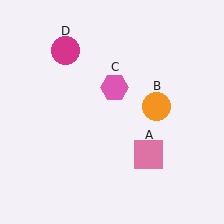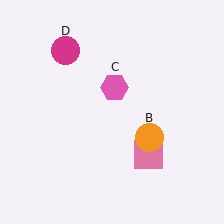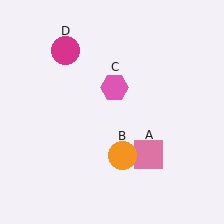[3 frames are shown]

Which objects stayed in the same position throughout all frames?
Pink square (object A) and pink hexagon (object C) and magenta circle (object D) remained stationary.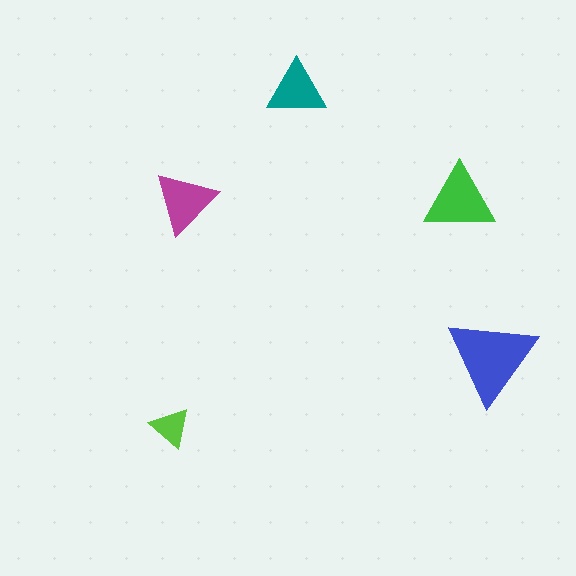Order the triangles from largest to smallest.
the blue one, the green one, the magenta one, the teal one, the lime one.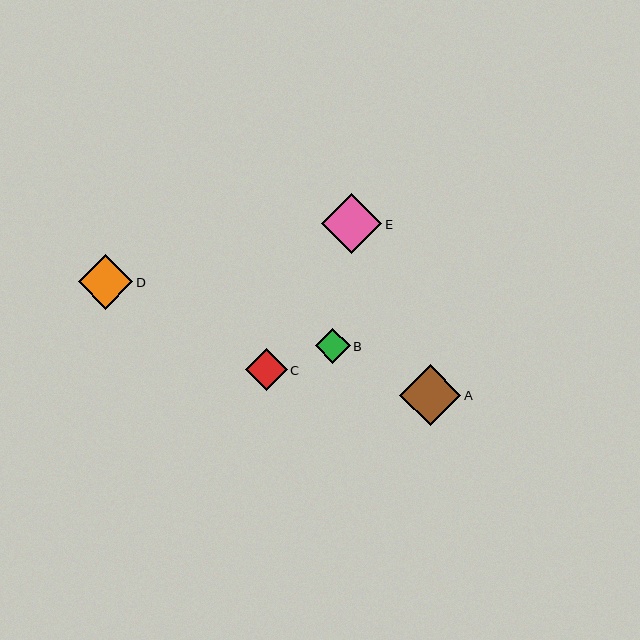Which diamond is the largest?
Diamond A is the largest with a size of approximately 61 pixels.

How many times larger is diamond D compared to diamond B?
Diamond D is approximately 1.6 times the size of diamond B.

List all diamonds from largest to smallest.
From largest to smallest: A, E, D, C, B.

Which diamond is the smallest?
Diamond B is the smallest with a size of approximately 35 pixels.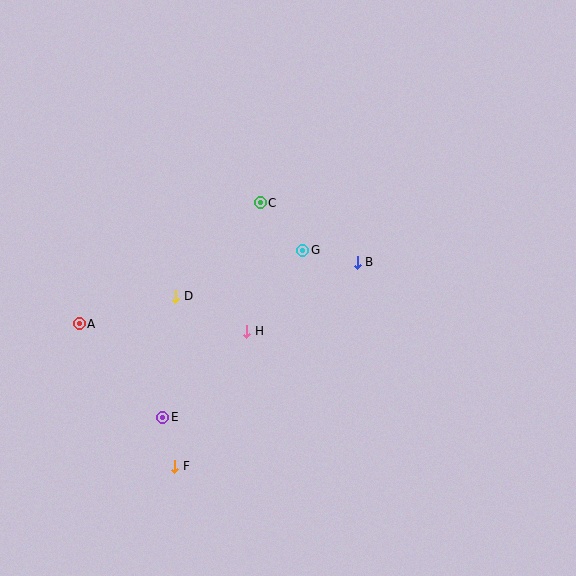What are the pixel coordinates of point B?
Point B is at (357, 262).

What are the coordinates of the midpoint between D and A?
The midpoint between D and A is at (127, 310).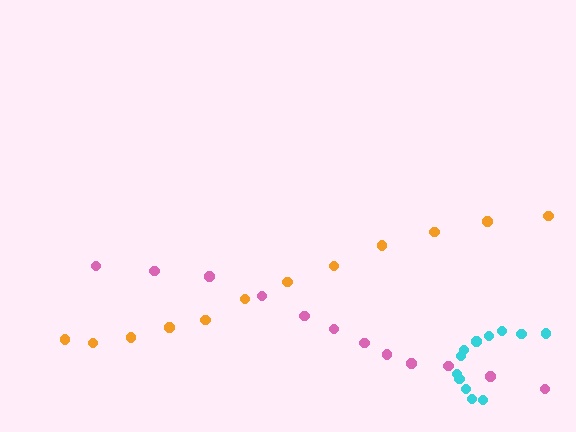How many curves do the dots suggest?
There are 3 distinct paths.